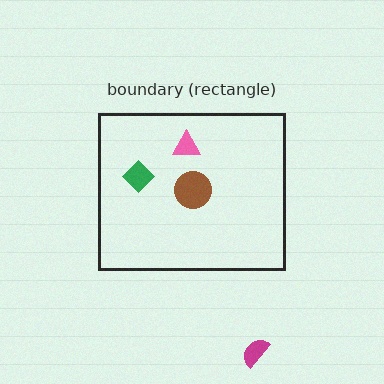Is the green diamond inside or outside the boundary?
Inside.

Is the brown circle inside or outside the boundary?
Inside.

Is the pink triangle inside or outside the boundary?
Inside.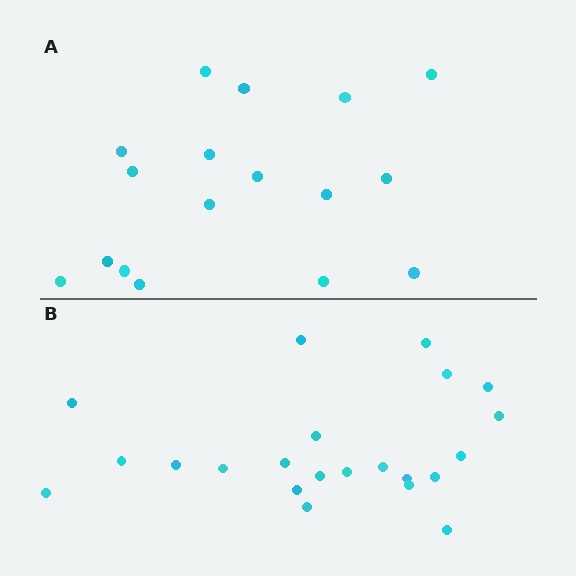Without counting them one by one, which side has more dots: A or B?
Region B (the bottom region) has more dots.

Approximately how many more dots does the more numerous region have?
Region B has about 5 more dots than region A.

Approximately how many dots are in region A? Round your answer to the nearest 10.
About 20 dots. (The exact count is 17, which rounds to 20.)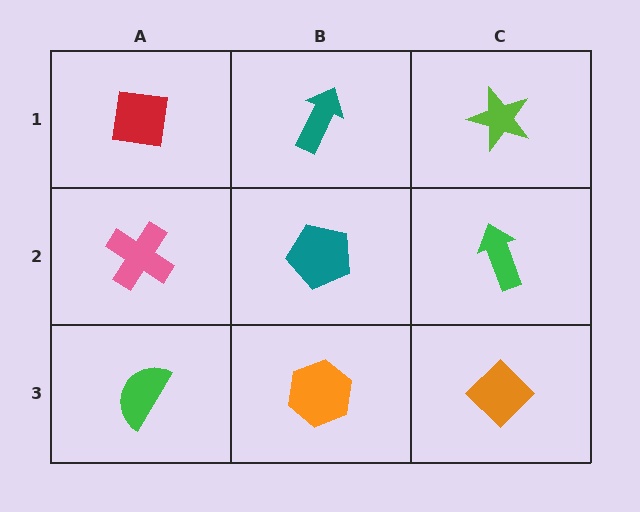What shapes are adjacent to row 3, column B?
A teal pentagon (row 2, column B), a green semicircle (row 3, column A), an orange diamond (row 3, column C).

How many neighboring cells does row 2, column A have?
3.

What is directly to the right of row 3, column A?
An orange hexagon.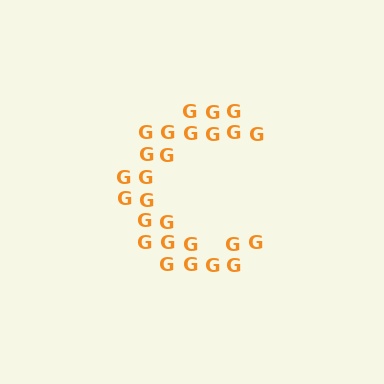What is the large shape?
The large shape is the letter C.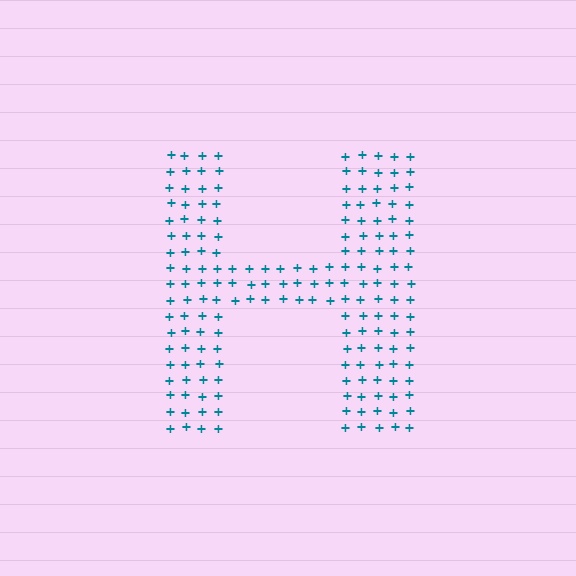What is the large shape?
The large shape is the letter H.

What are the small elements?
The small elements are plus signs.